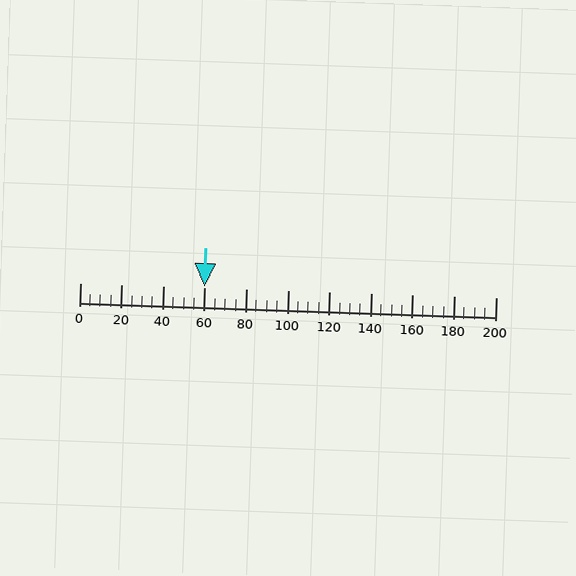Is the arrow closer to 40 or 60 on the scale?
The arrow is closer to 60.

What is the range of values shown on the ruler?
The ruler shows values from 0 to 200.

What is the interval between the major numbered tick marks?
The major tick marks are spaced 20 units apart.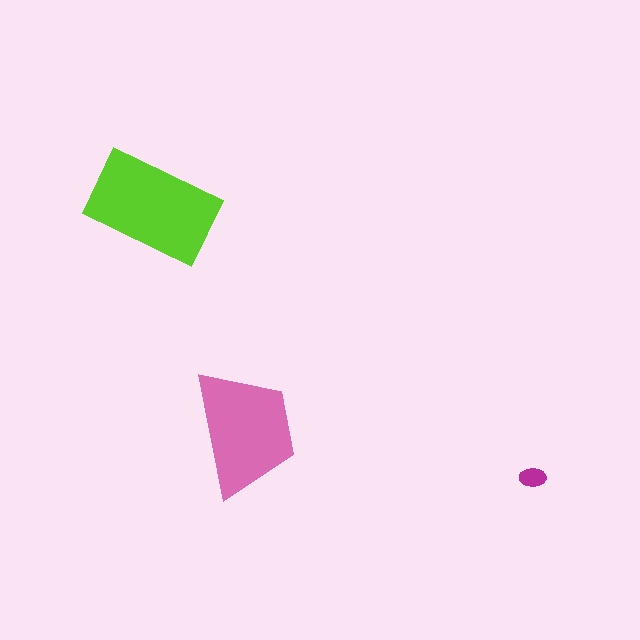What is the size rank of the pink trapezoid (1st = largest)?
2nd.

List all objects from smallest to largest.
The magenta ellipse, the pink trapezoid, the lime rectangle.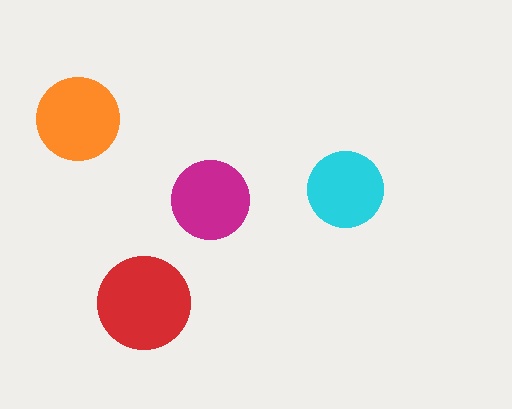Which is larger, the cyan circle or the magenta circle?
The magenta one.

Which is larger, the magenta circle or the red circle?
The red one.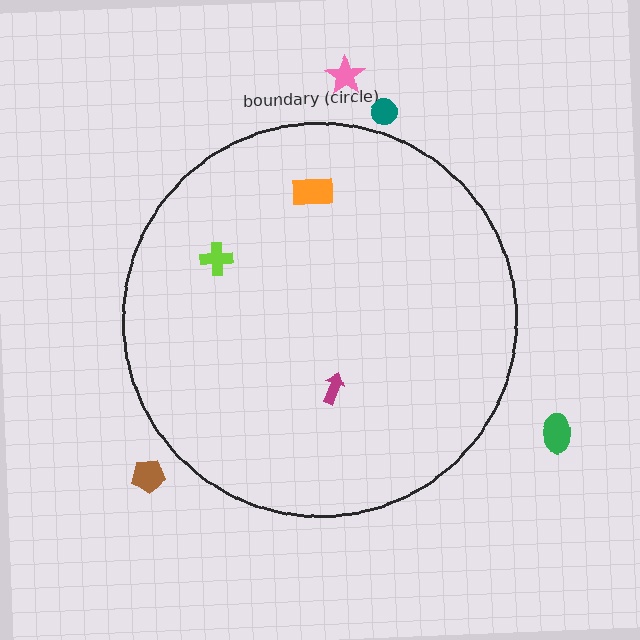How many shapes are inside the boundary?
3 inside, 4 outside.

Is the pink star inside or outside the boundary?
Outside.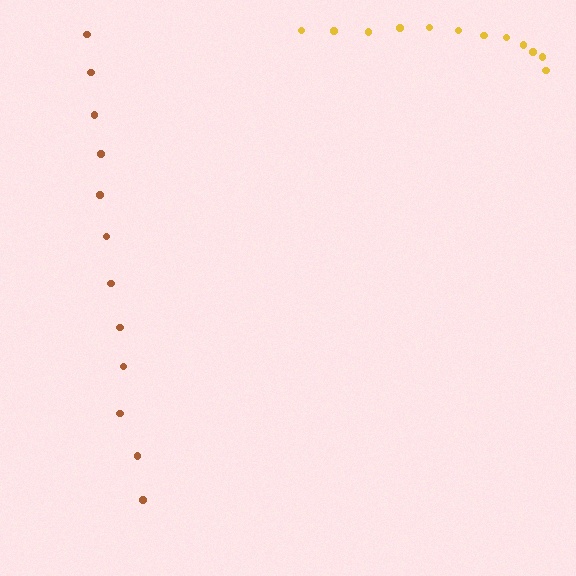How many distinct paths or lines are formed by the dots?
There are 2 distinct paths.